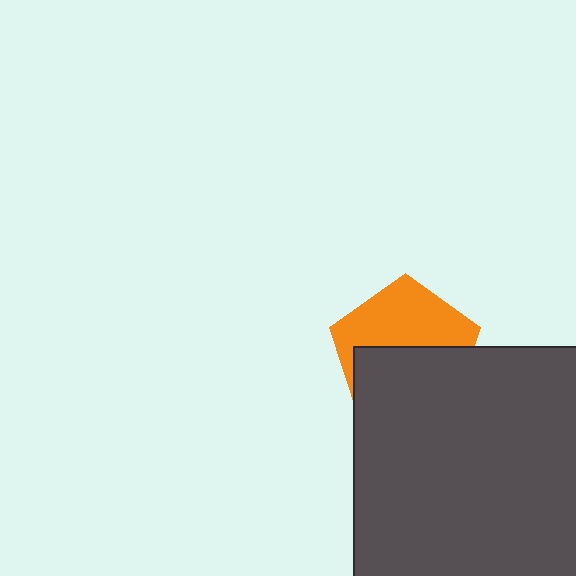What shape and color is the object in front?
The object in front is a dark gray square.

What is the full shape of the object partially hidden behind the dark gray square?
The partially hidden object is an orange pentagon.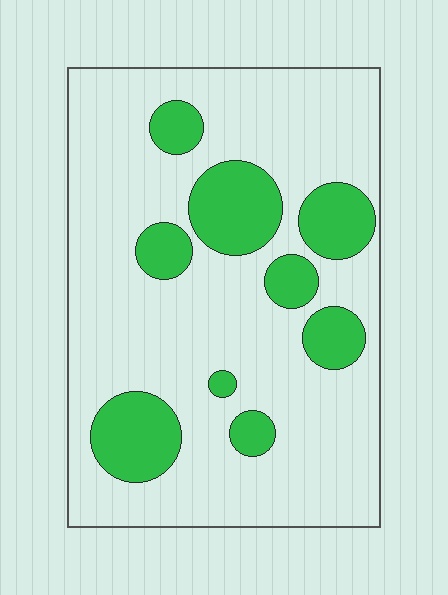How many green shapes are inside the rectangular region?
9.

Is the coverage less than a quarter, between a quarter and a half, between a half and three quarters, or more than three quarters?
Less than a quarter.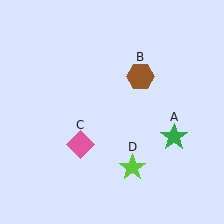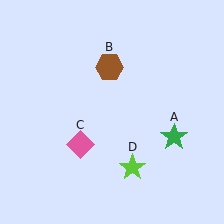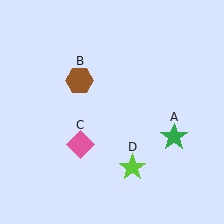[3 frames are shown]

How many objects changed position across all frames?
1 object changed position: brown hexagon (object B).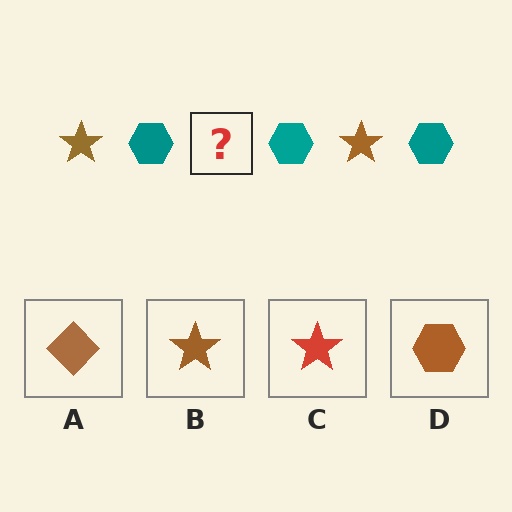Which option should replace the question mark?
Option B.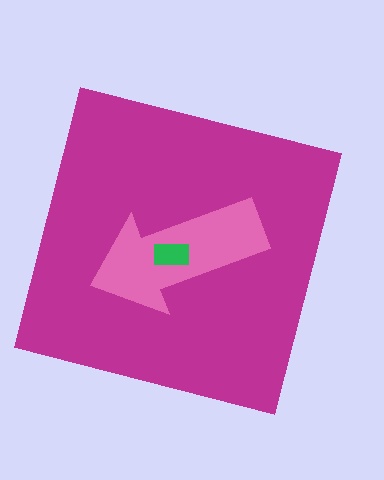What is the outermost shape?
The magenta square.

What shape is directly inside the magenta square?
The pink arrow.